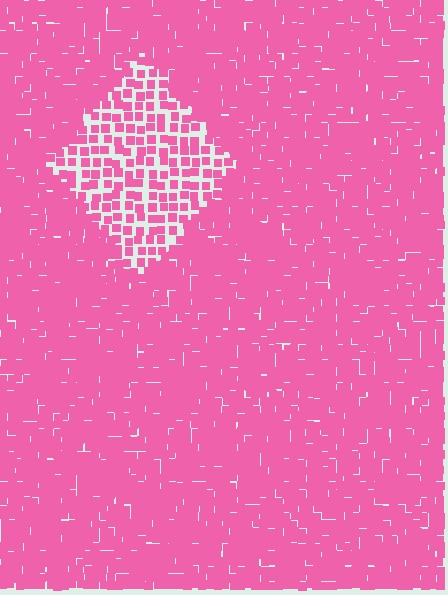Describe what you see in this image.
The image contains small pink elements arranged at two different densities. A diamond-shaped region is visible where the elements are less densely packed than the surrounding area.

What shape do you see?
I see a diamond.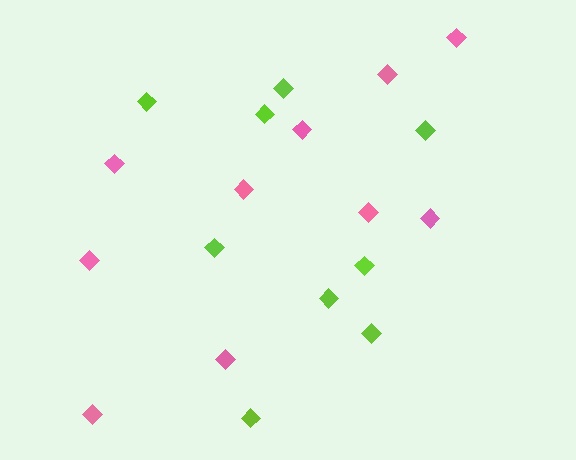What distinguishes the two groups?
There are 2 groups: one group of pink diamonds (10) and one group of lime diamonds (9).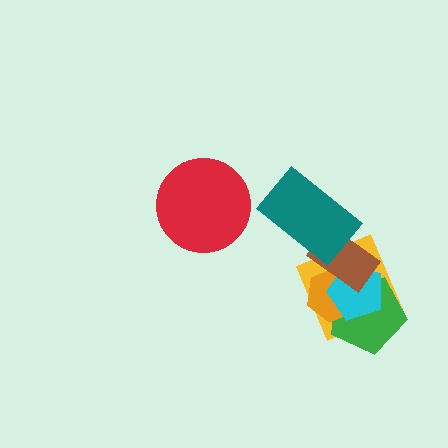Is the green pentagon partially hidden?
Yes, it is partially covered by another shape.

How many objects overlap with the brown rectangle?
5 objects overlap with the brown rectangle.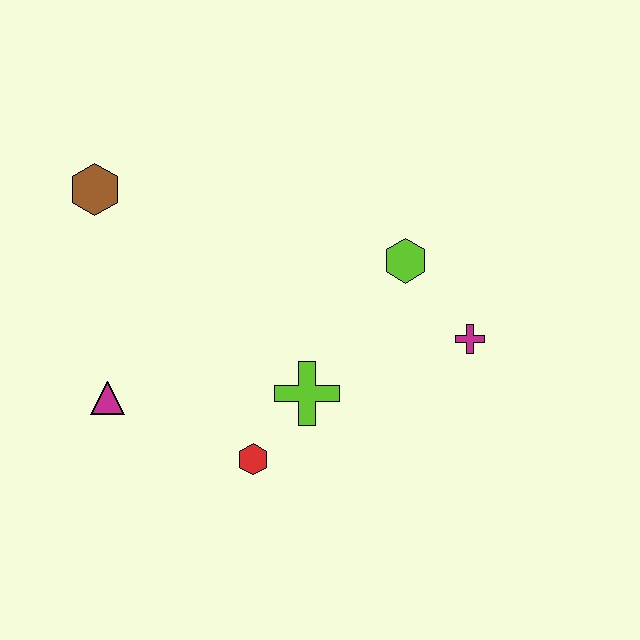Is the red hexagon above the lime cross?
No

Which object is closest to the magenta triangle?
The red hexagon is closest to the magenta triangle.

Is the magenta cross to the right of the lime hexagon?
Yes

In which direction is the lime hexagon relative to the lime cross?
The lime hexagon is above the lime cross.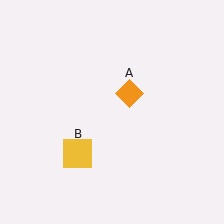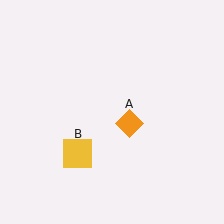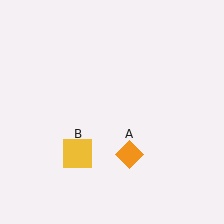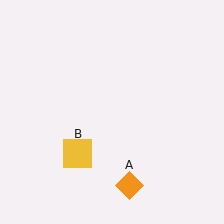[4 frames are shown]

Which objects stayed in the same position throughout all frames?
Yellow square (object B) remained stationary.